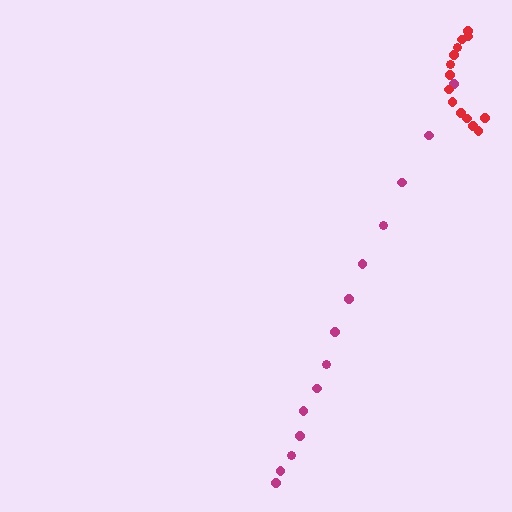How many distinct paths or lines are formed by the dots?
There are 2 distinct paths.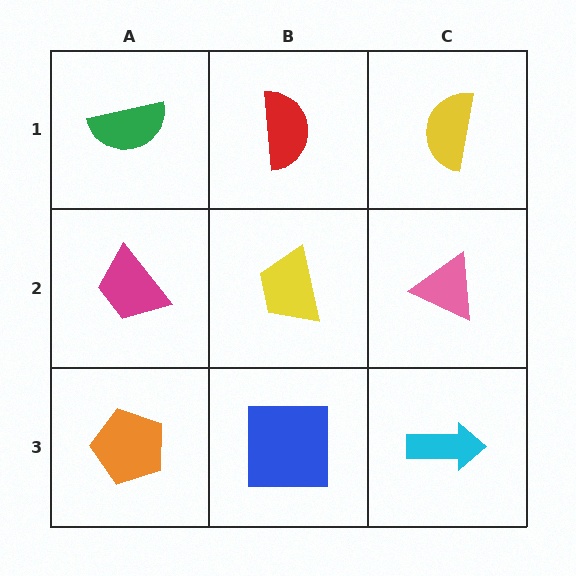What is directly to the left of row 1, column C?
A red semicircle.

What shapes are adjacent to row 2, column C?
A yellow semicircle (row 1, column C), a cyan arrow (row 3, column C), a yellow trapezoid (row 2, column B).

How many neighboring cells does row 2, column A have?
3.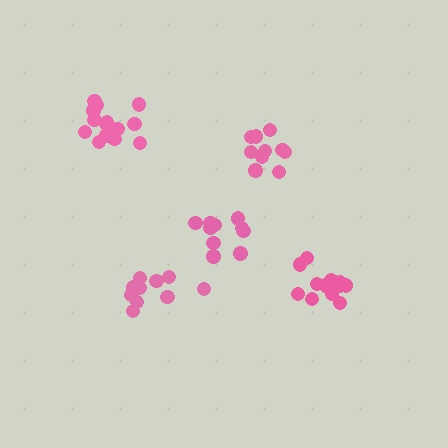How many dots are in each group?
Group 1: 10 dots, Group 2: 14 dots, Group 3: 14 dots, Group 4: 10 dots, Group 5: 10 dots (58 total).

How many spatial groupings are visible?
There are 5 spatial groupings.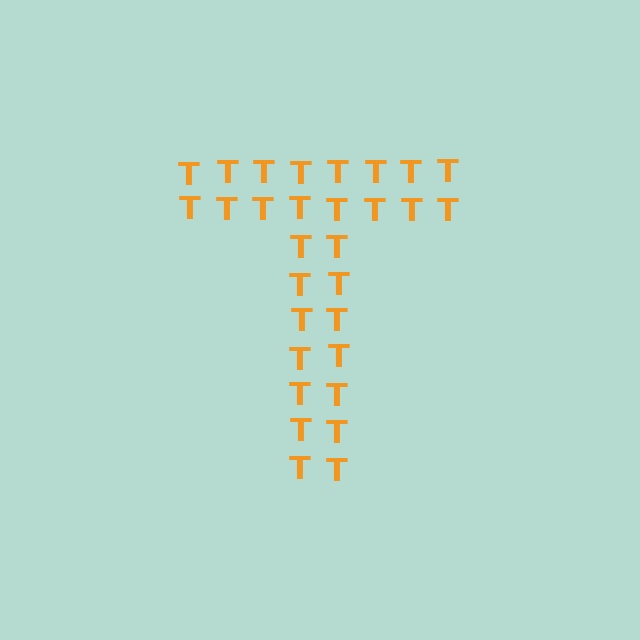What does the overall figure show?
The overall figure shows the letter T.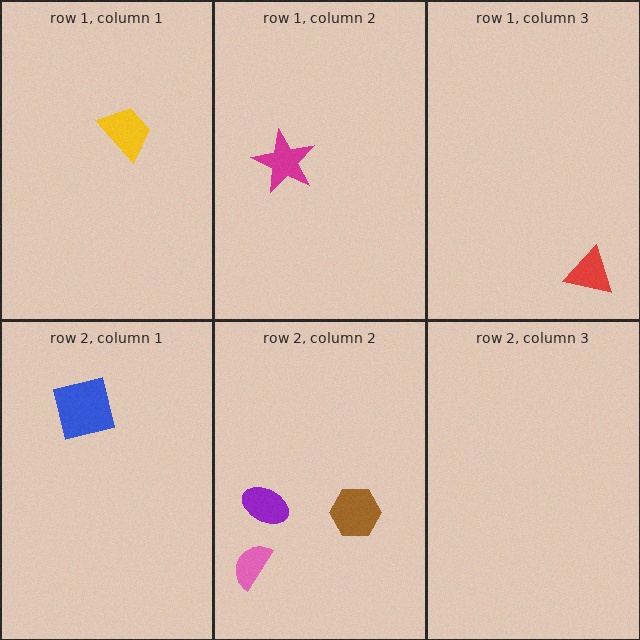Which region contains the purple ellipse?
The row 2, column 2 region.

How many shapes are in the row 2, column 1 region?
1.